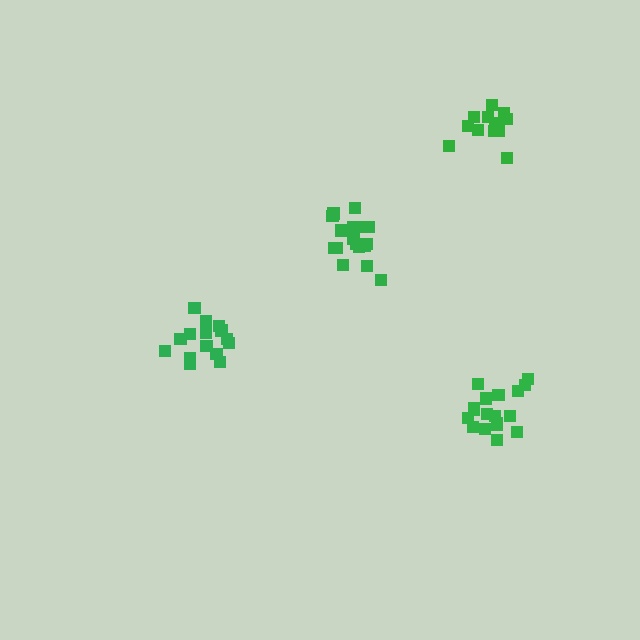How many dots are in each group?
Group 1: 12 dots, Group 2: 17 dots, Group 3: 15 dots, Group 4: 18 dots (62 total).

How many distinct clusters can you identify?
There are 4 distinct clusters.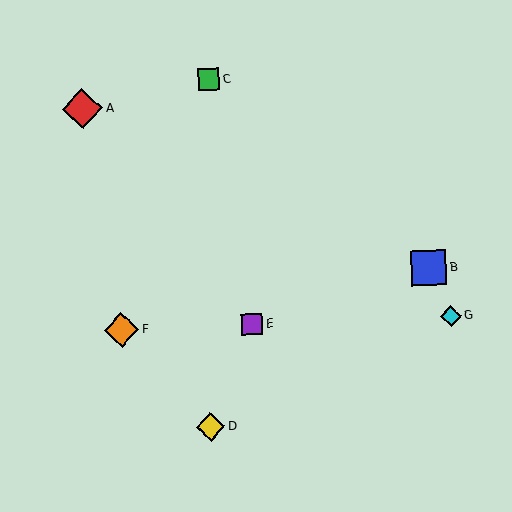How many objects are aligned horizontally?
3 objects (E, F, G) are aligned horizontally.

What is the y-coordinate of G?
Object G is at y≈316.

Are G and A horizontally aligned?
No, G is at y≈316 and A is at y≈109.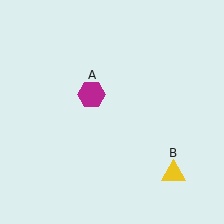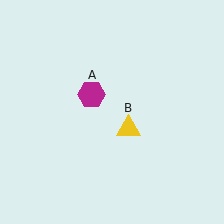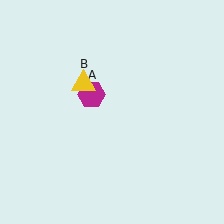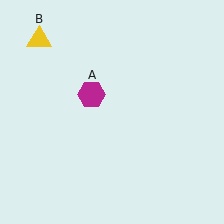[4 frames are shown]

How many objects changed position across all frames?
1 object changed position: yellow triangle (object B).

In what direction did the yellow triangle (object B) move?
The yellow triangle (object B) moved up and to the left.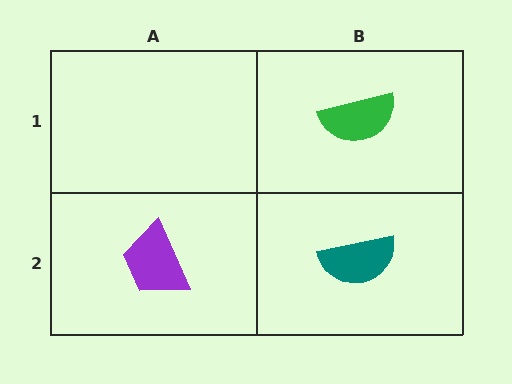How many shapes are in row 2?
2 shapes.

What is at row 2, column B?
A teal semicircle.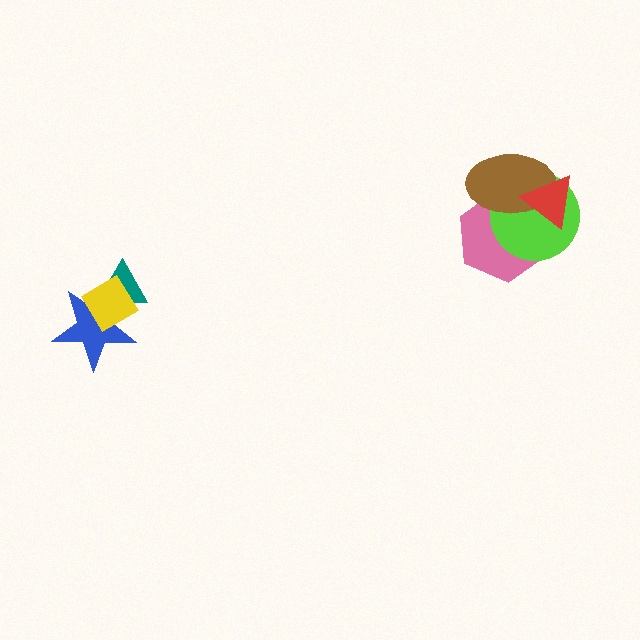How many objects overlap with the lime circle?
3 objects overlap with the lime circle.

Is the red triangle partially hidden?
No, no other shape covers it.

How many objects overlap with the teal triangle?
2 objects overlap with the teal triangle.